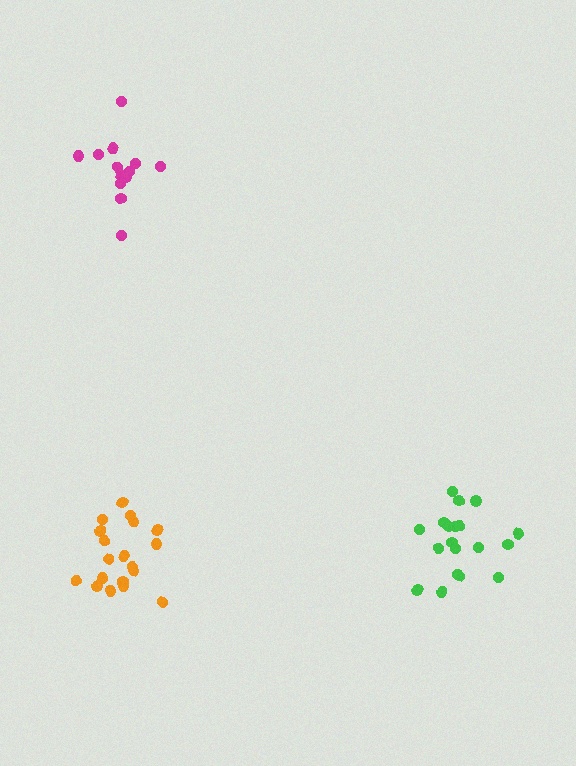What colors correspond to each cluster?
The clusters are colored: magenta, orange, green.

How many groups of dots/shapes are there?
There are 3 groups.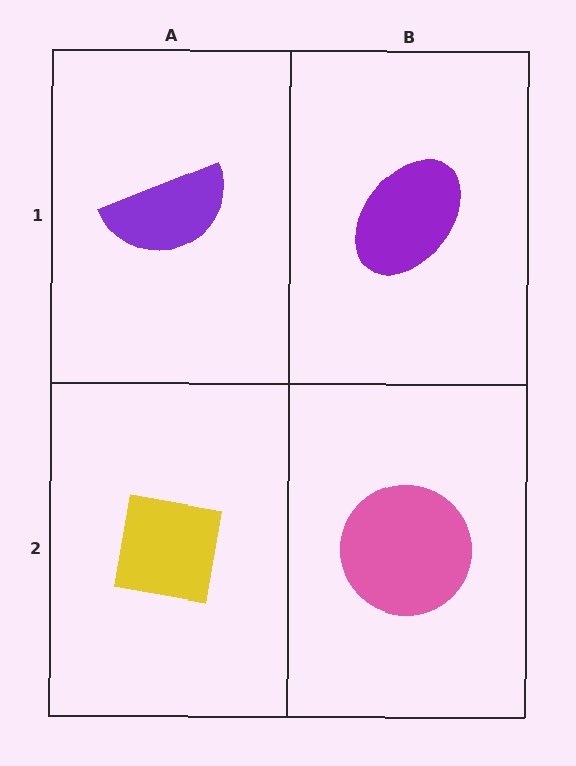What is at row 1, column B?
A purple ellipse.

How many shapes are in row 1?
2 shapes.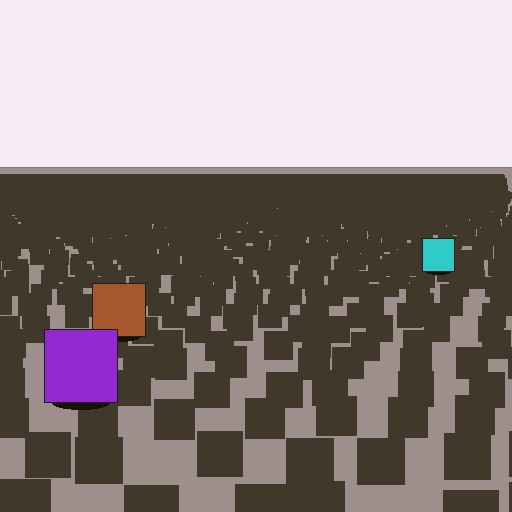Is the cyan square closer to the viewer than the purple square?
No. The purple square is closer — you can tell from the texture gradient: the ground texture is coarser near it.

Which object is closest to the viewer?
The purple square is closest. The texture marks near it are larger and more spread out.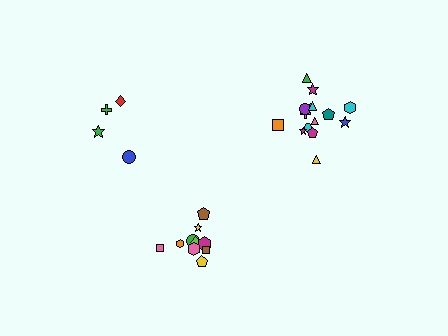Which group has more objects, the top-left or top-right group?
The top-right group.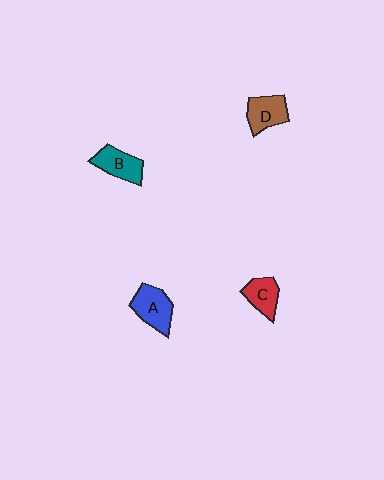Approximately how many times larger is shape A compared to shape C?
Approximately 1.3 times.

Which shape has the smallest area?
Shape C (red).